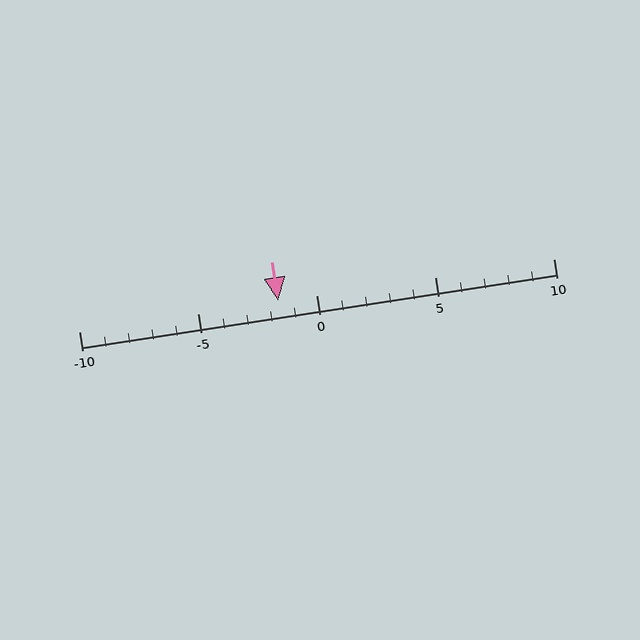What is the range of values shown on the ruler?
The ruler shows values from -10 to 10.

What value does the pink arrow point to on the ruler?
The pink arrow points to approximately -2.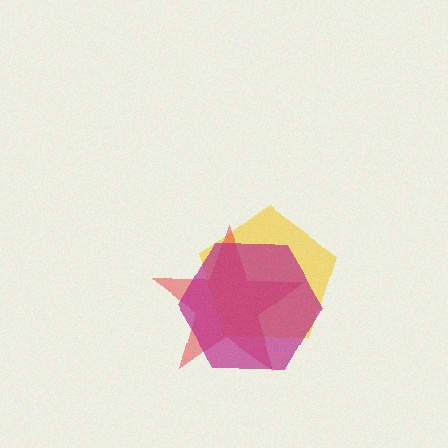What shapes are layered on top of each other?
The layered shapes are: a yellow pentagon, a red star, a magenta hexagon.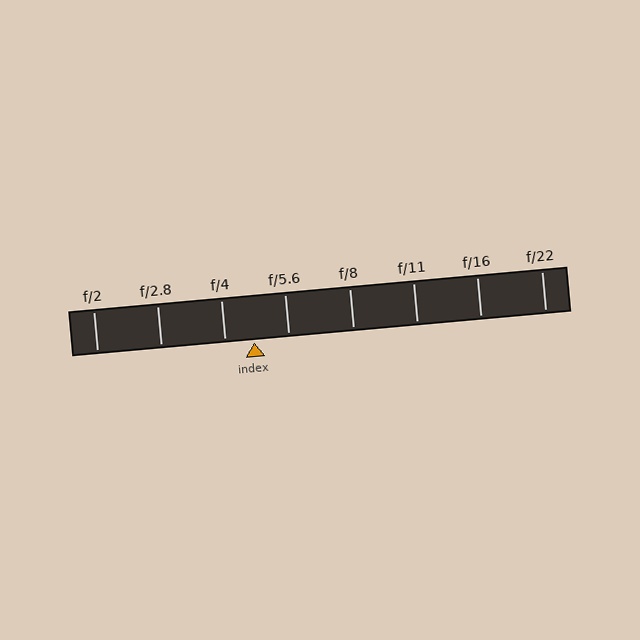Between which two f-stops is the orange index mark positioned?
The index mark is between f/4 and f/5.6.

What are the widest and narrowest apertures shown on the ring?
The widest aperture shown is f/2 and the narrowest is f/22.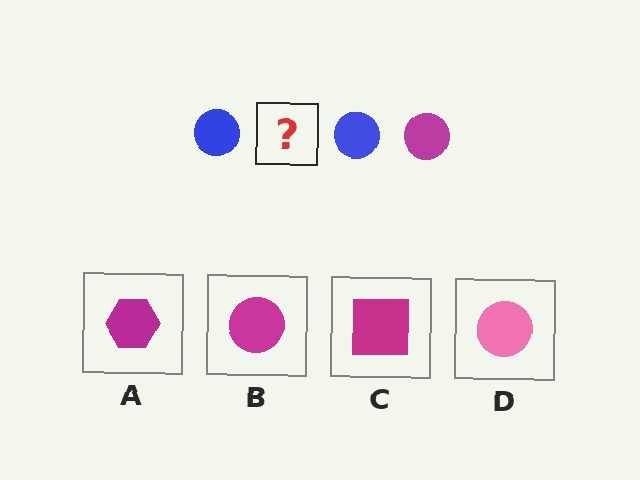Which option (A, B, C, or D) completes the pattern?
B.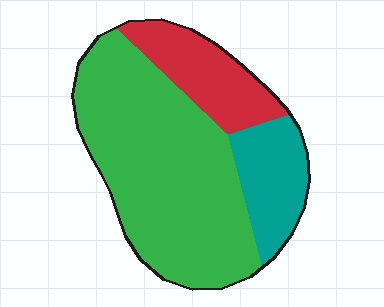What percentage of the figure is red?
Red takes up about one fifth (1/5) of the figure.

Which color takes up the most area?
Green, at roughly 65%.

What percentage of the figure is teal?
Teal covers roughly 15% of the figure.